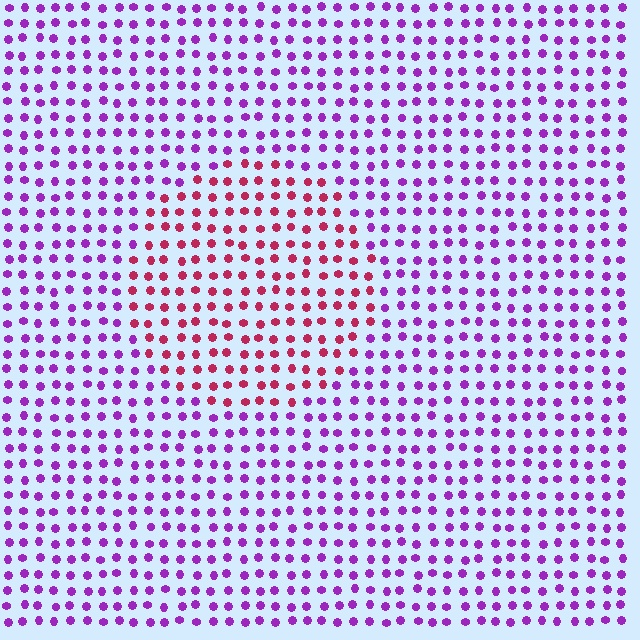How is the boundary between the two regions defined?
The boundary is defined purely by a slight shift in hue (about 53 degrees). Spacing, size, and orientation are identical on both sides.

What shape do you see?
I see a circle.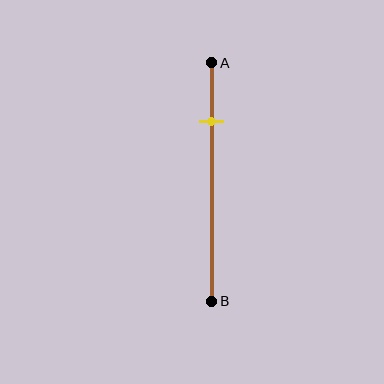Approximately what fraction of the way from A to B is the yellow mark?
The yellow mark is approximately 25% of the way from A to B.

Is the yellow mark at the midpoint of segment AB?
No, the mark is at about 25% from A, not at the 50% midpoint.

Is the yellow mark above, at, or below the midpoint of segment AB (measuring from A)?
The yellow mark is above the midpoint of segment AB.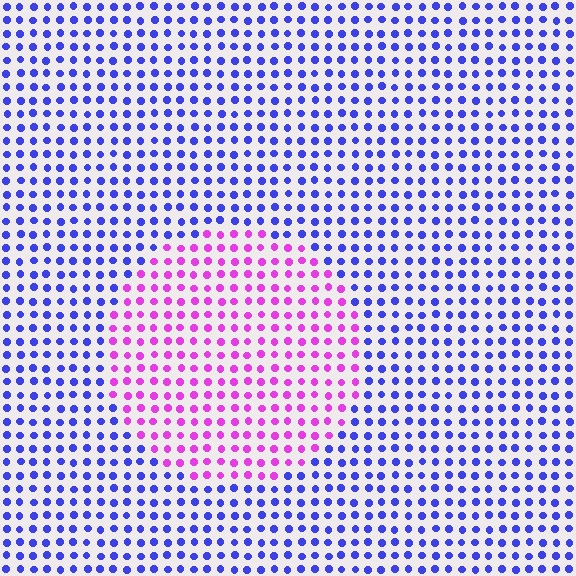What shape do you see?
I see a circle.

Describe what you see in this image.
The image is filled with small blue elements in a uniform arrangement. A circle-shaped region is visible where the elements are tinted to a slightly different hue, forming a subtle color boundary.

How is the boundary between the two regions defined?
The boundary is defined purely by a slight shift in hue (about 62 degrees). Spacing, size, and orientation are identical on both sides.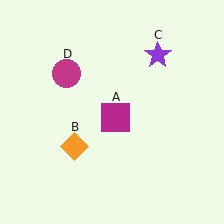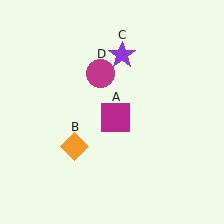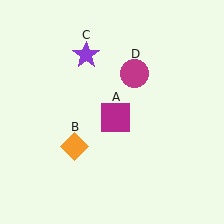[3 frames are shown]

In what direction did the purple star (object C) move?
The purple star (object C) moved left.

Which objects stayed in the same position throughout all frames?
Magenta square (object A) and orange diamond (object B) remained stationary.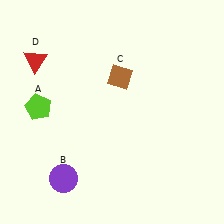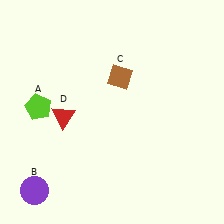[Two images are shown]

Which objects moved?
The objects that moved are: the purple circle (B), the red triangle (D).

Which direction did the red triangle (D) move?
The red triangle (D) moved down.